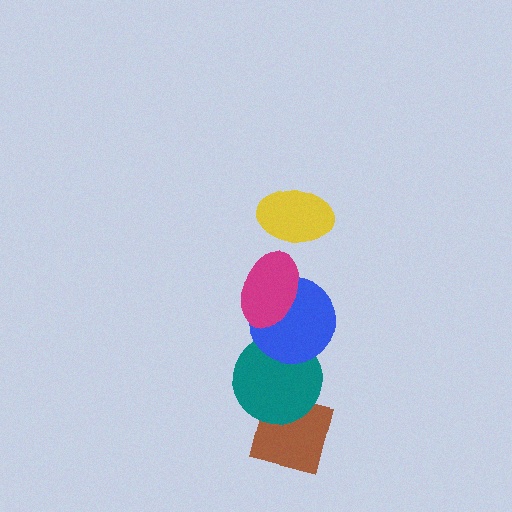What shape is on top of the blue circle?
The magenta ellipse is on top of the blue circle.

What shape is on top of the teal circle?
The blue circle is on top of the teal circle.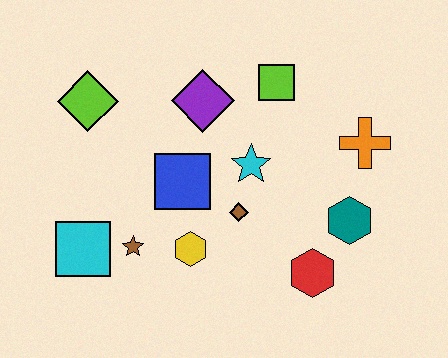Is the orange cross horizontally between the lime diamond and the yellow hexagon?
No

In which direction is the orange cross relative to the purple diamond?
The orange cross is to the right of the purple diamond.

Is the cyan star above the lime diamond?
No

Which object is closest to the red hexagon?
The teal hexagon is closest to the red hexagon.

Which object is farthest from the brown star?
The orange cross is farthest from the brown star.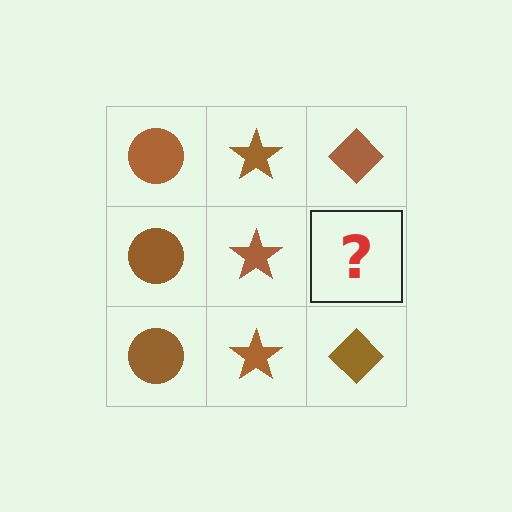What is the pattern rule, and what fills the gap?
The rule is that each column has a consistent shape. The gap should be filled with a brown diamond.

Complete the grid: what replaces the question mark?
The question mark should be replaced with a brown diamond.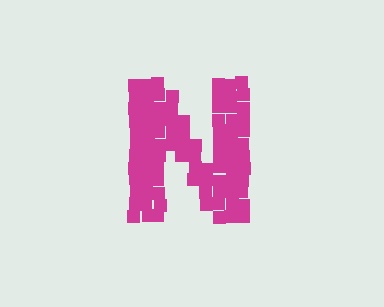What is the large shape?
The large shape is the letter N.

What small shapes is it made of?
It is made of small squares.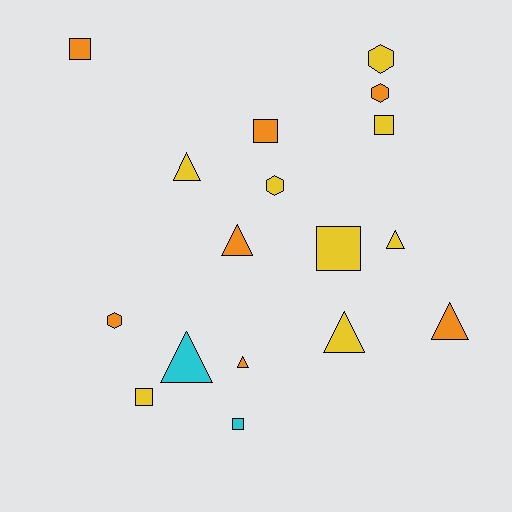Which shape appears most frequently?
Triangle, with 7 objects.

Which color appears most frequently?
Yellow, with 8 objects.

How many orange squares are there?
There are 2 orange squares.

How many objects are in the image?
There are 17 objects.